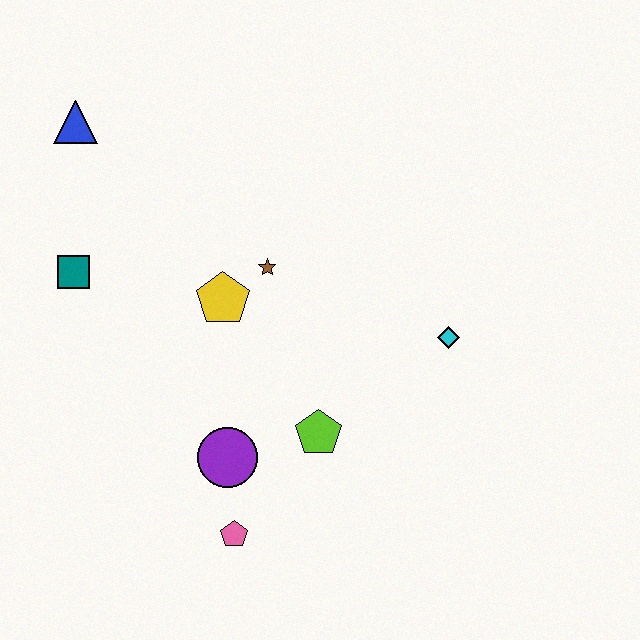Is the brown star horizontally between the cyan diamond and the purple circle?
Yes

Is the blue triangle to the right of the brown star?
No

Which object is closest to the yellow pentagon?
The brown star is closest to the yellow pentagon.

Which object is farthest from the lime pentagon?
The blue triangle is farthest from the lime pentagon.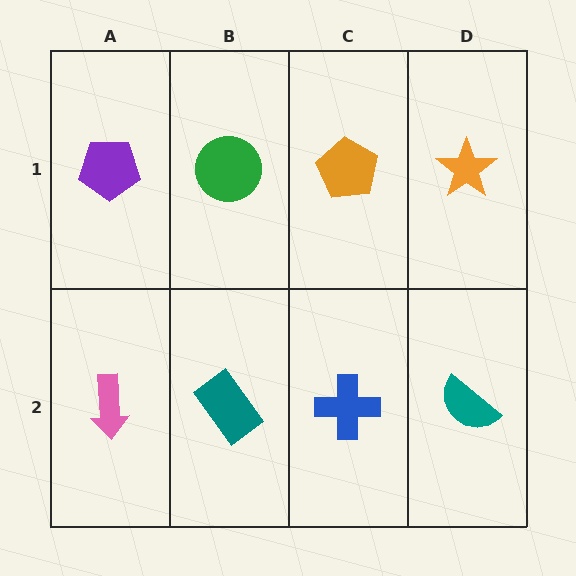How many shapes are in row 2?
4 shapes.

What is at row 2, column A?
A pink arrow.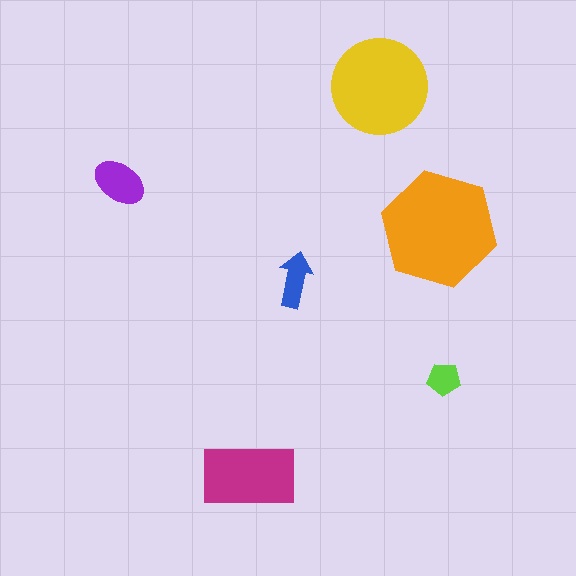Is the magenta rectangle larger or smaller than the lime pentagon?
Larger.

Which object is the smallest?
The lime pentagon.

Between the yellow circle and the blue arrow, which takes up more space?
The yellow circle.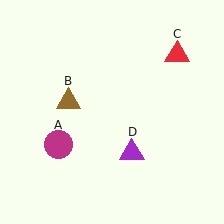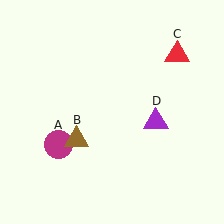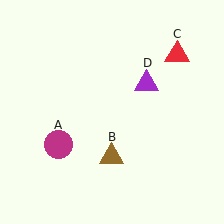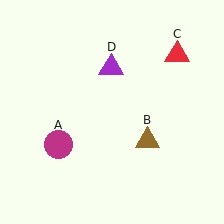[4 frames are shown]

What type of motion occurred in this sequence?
The brown triangle (object B), purple triangle (object D) rotated counterclockwise around the center of the scene.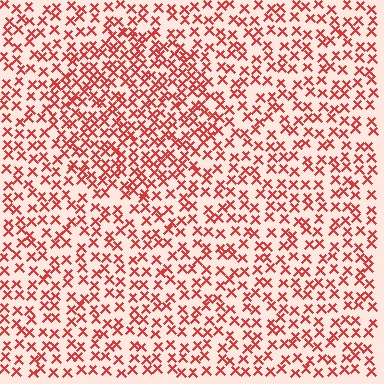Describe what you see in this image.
The image contains small red elements arranged at two different densities. A circle-shaped region is visible where the elements are more densely packed than the surrounding area.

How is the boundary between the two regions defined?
The boundary is defined by a change in element density (approximately 1.6x ratio). All elements are the same color, size, and shape.